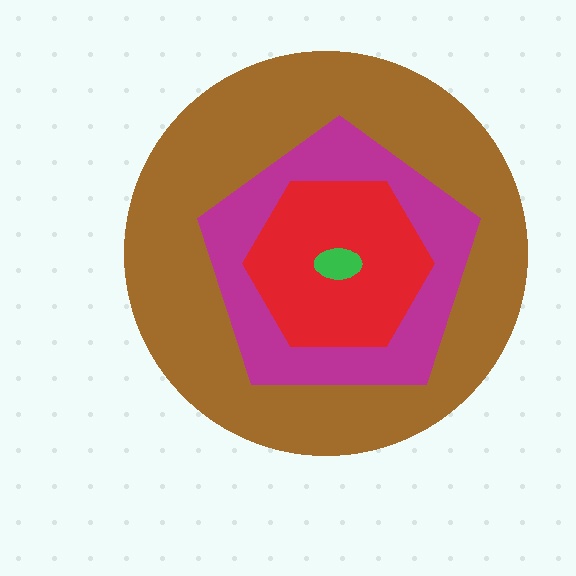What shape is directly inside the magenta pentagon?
The red hexagon.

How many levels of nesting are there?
4.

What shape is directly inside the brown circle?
The magenta pentagon.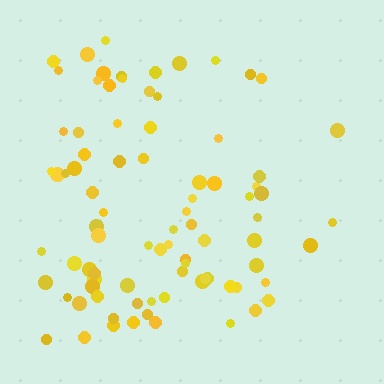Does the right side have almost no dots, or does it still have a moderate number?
Still a moderate number, just noticeably fewer than the left.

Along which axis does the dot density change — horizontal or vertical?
Horizontal.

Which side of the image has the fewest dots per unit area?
The right.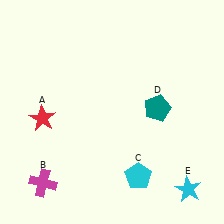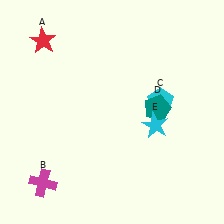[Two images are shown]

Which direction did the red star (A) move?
The red star (A) moved up.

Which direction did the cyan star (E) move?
The cyan star (E) moved up.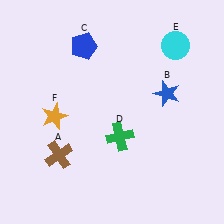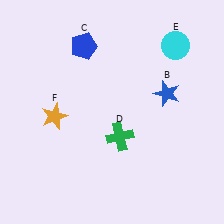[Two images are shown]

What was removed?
The brown cross (A) was removed in Image 2.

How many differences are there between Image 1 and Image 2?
There is 1 difference between the two images.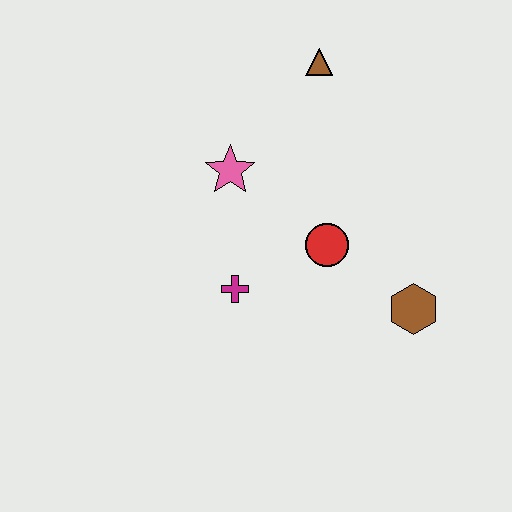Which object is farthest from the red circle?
The brown triangle is farthest from the red circle.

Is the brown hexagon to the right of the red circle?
Yes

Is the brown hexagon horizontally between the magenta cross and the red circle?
No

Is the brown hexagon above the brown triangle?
No